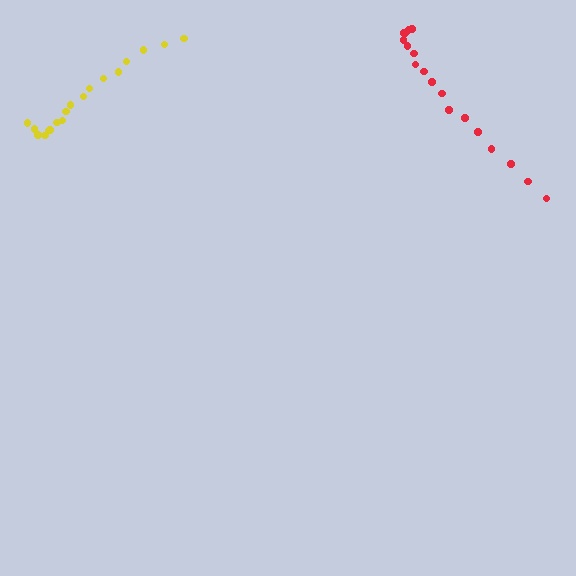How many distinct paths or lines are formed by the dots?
There are 2 distinct paths.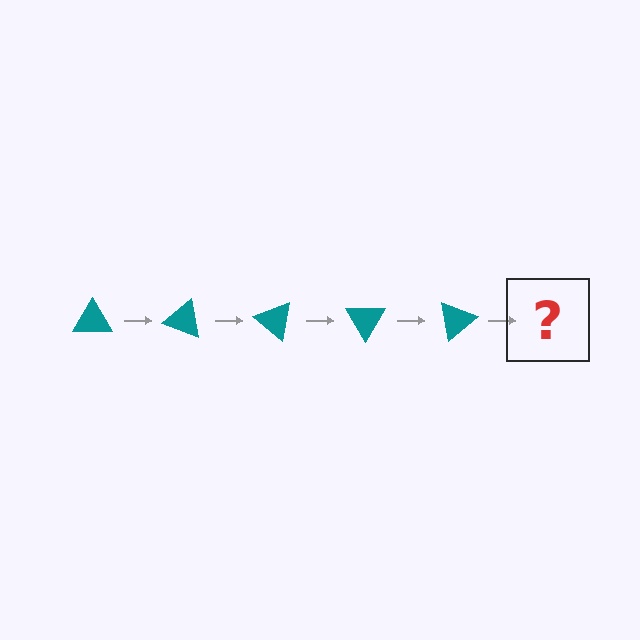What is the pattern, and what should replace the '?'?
The pattern is that the triangle rotates 20 degrees each step. The '?' should be a teal triangle rotated 100 degrees.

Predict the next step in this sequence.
The next step is a teal triangle rotated 100 degrees.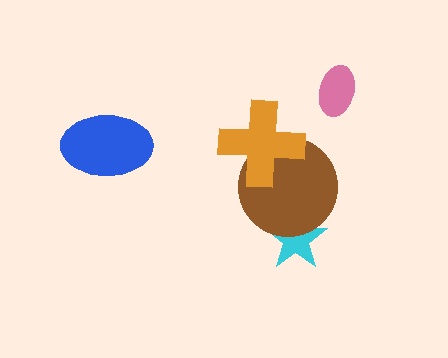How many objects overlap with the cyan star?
1 object overlaps with the cyan star.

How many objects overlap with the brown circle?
2 objects overlap with the brown circle.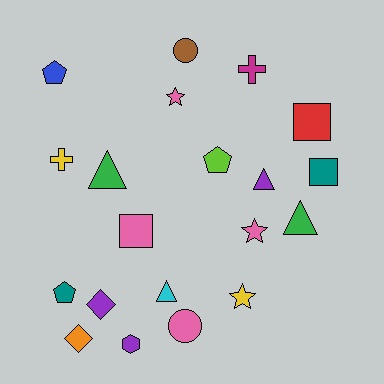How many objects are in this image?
There are 20 objects.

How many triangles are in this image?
There are 4 triangles.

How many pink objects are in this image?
There are 4 pink objects.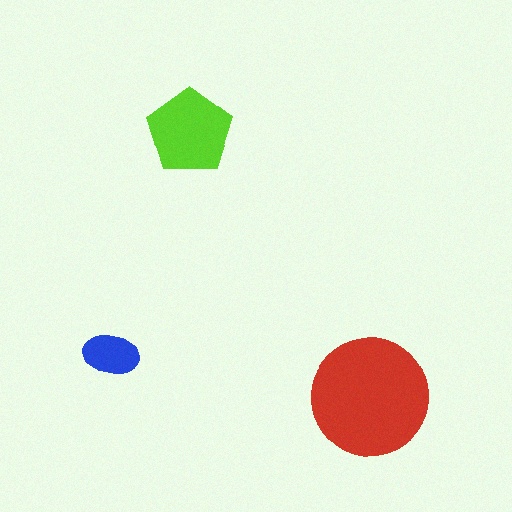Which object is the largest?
The red circle.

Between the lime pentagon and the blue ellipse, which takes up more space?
The lime pentagon.